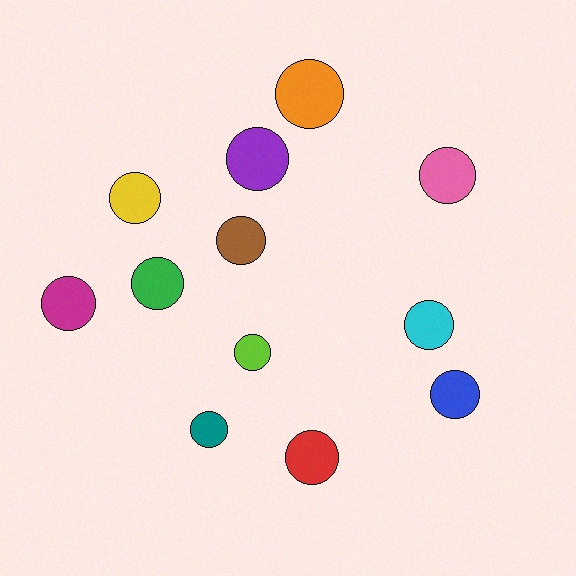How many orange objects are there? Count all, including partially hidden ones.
There is 1 orange object.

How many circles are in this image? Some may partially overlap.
There are 12 circles.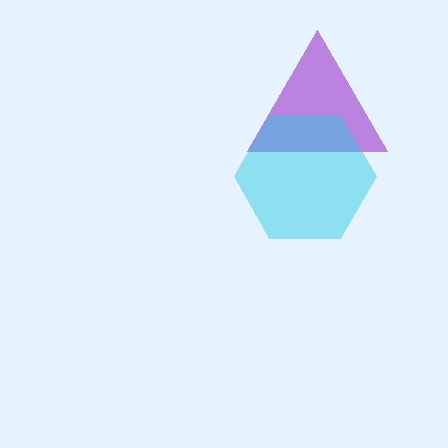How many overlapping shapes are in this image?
There are 2 overlapping shapes in the image.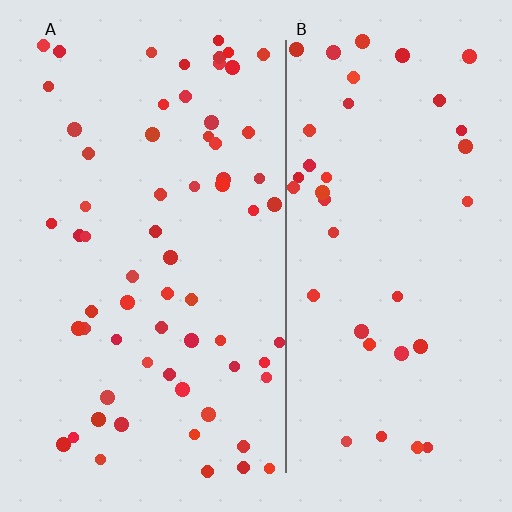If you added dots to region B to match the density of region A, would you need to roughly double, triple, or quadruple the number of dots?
Approximately double.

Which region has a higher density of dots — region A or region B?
A (the left).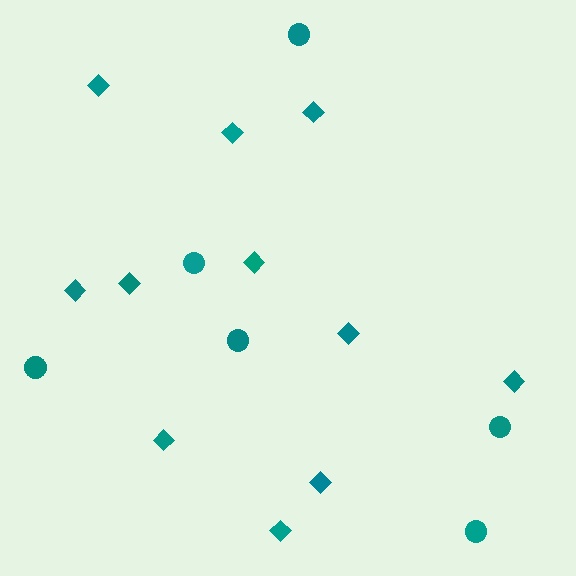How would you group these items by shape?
There are 2 groups: one group of diamonds (11) and one group of circles (6).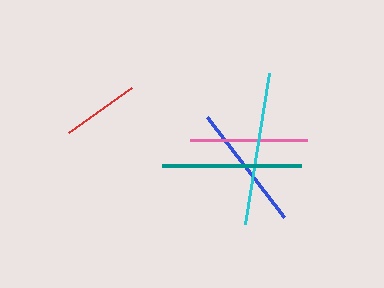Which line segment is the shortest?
The red line is the shortest at approximately 78 pixels.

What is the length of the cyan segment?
The cyan segment is approximately 153 pixels long.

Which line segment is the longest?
The cyan line is the longest at approximately 153 pixels.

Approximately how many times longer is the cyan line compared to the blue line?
The cyan line is approximately 1.2 times the length of the blue line.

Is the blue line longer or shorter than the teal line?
The teal line is longer than the blue line.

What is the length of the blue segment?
The blue segment is approximately 125 pixels long.